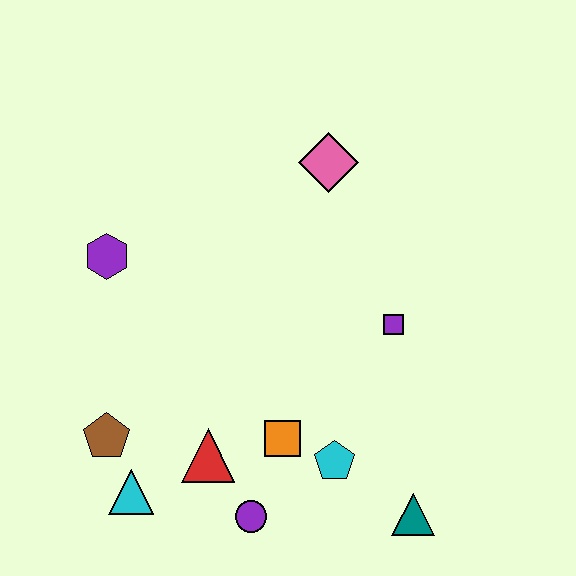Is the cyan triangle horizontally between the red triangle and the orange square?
No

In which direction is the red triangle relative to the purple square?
The red triangle is to the left of the purple square.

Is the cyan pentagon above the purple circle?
Yes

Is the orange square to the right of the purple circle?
Yes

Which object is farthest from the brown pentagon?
The pink diamond is farthest from the brown pentagon.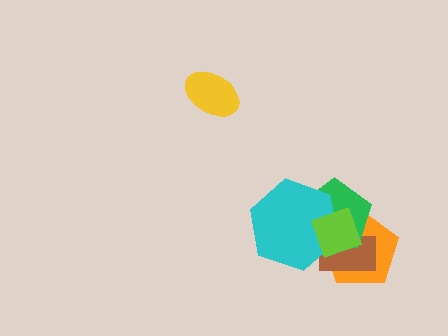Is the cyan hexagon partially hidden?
Yes, it is partially covered by another shape.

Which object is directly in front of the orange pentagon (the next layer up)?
The brown rectangle is directly in front of the orange pentagon.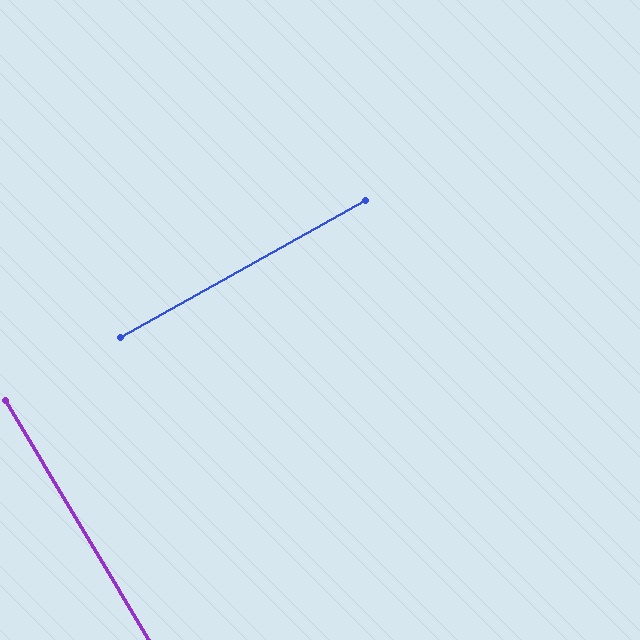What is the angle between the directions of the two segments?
Approximately 88 degrees.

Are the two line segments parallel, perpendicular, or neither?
Perpendicular — they meet at approximately 88°.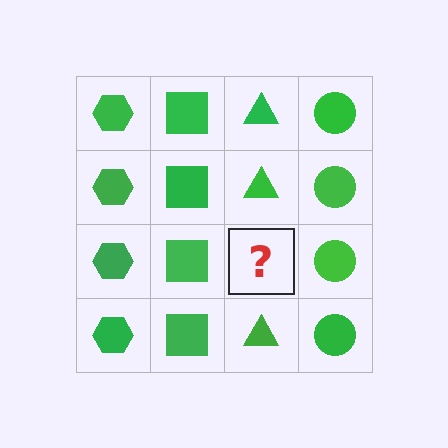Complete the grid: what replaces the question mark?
The question mark should be replaced with a green triangle.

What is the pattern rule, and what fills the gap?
The rule is that each column has a consistent shape. The gap should be filled with a green triangle.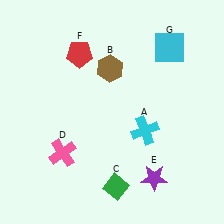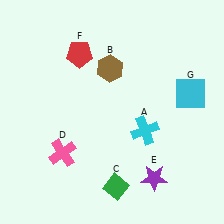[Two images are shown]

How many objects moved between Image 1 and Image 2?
1 object moved between the two images.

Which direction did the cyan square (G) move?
The cyan square (G) moved down.